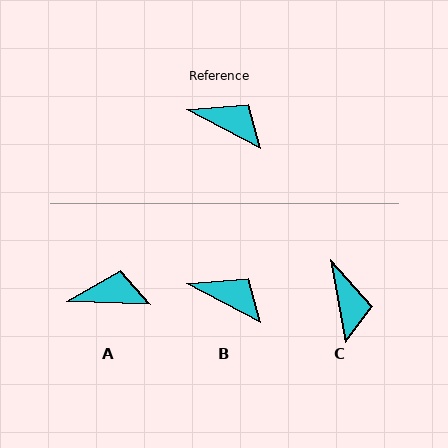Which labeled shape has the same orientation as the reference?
B.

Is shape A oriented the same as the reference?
No, it is off by about 26 degrees.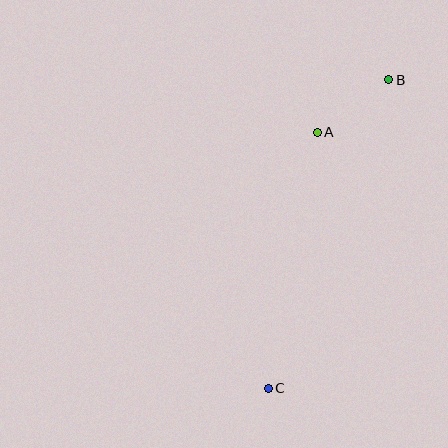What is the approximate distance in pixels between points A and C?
The distance between A and C is approximately 261 pixels.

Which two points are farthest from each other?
Points B and C are farthest from each other.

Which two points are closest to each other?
Points A and B are closest to each other.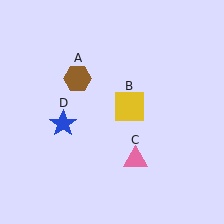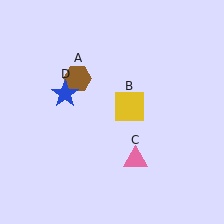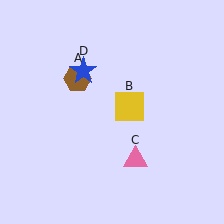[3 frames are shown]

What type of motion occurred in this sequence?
The blue star (object D) rotated clockwise around the center of the scene.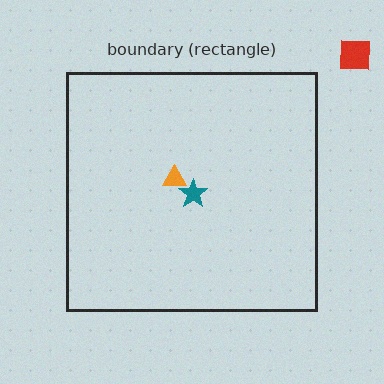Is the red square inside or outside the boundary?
Outside.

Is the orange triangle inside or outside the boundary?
Inside.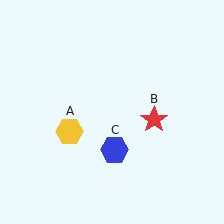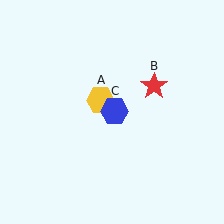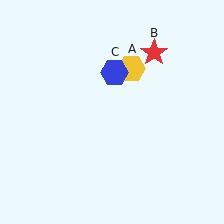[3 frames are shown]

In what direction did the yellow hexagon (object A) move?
The yellow hexagon (object A) moved up and to the right.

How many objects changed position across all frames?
3 objects changed position: yellow hexagon (object A), red star (object B), blue hexagon (object C).